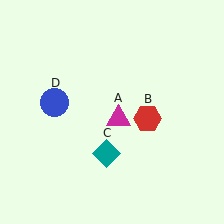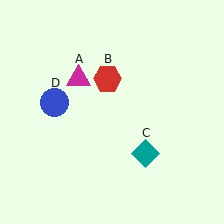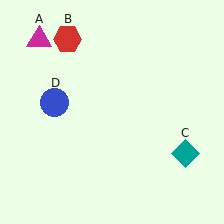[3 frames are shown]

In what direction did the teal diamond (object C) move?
The teal diamond (object C) moved right.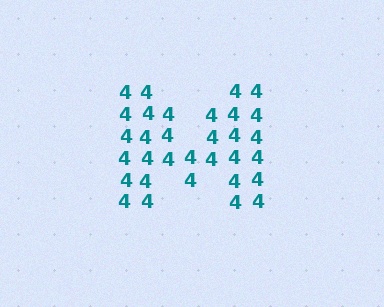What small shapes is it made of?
It is made of small digit 4's.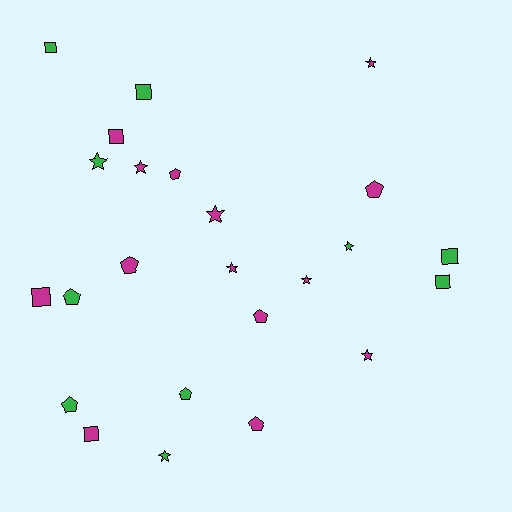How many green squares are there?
There are 4 green squares.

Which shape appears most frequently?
Star, with 9 objects.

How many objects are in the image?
There are 24 objects.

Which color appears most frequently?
Magenta, with 14 objects.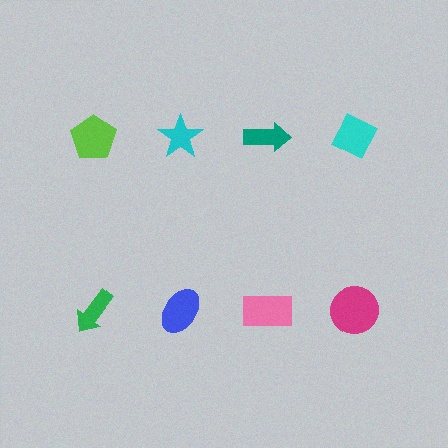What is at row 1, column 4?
A cyan diamond.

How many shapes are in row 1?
4 shapes.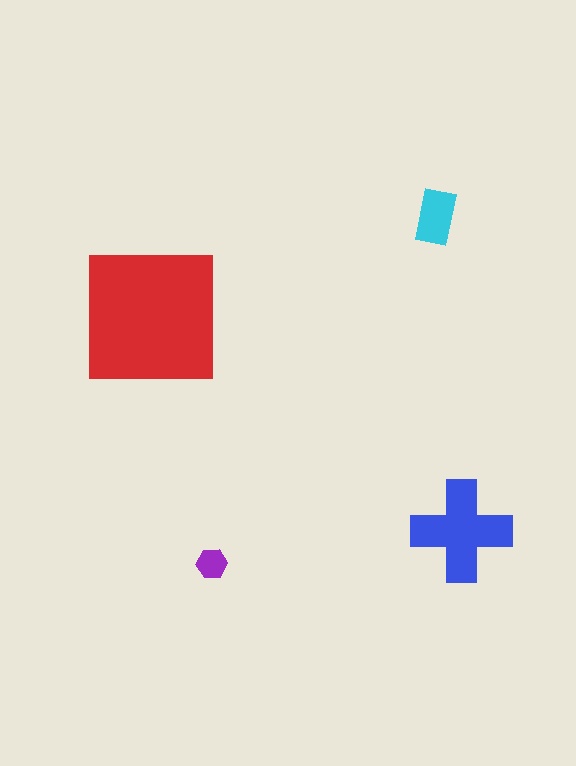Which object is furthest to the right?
The blue cross is rightmost.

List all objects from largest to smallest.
The red square, the blue cross, the cyan rectangle, the purple hexagon.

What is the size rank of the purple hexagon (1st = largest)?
4th.